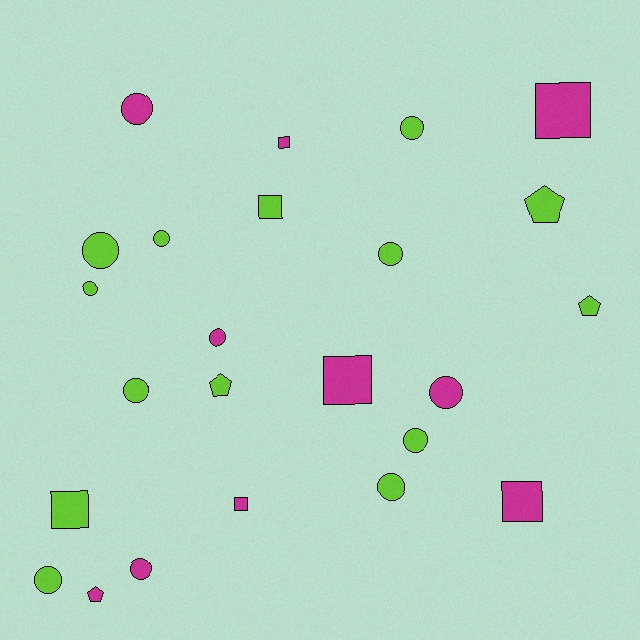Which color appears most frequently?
Lime, with 14 objects.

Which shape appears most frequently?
Circle, with 13 objects.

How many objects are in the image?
There are 24 objects.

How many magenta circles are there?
There are 4 magenta circles.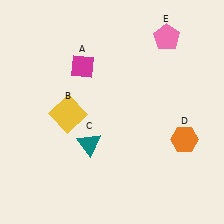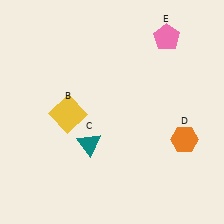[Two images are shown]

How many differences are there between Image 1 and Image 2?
There is 1 difference between the two images.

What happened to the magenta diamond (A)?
The magenta diamond (A) was removed in Image 2. It was in the top-left area of Image 1.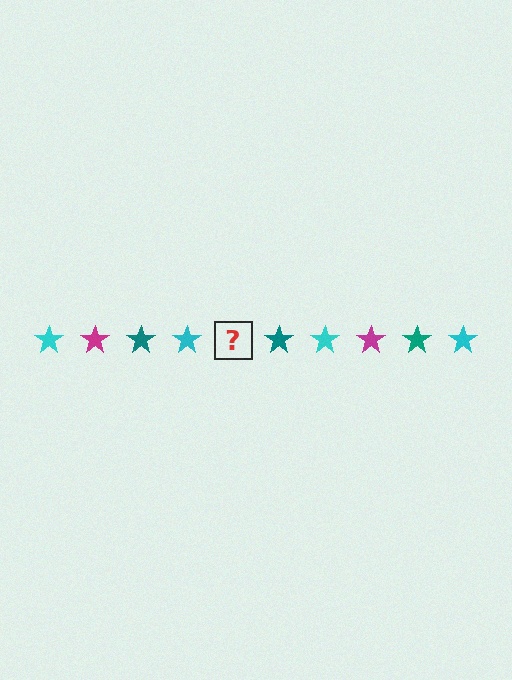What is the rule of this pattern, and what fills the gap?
The rule is that the pattern cycles through cyan, magenta, teal stars. The gap should be filled with a magenta star.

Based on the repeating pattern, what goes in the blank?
The blank should be a magenta star.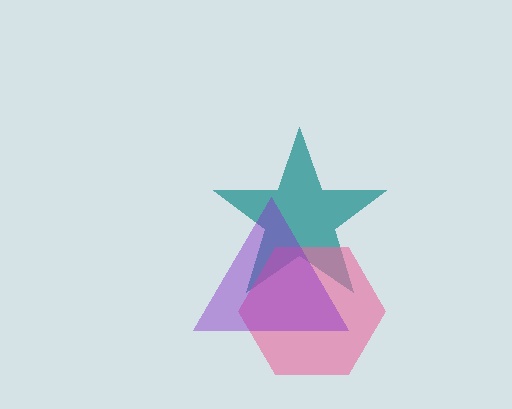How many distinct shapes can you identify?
There are 3 distinct shapes: a teal star, a pink hexagon, a purple triangle.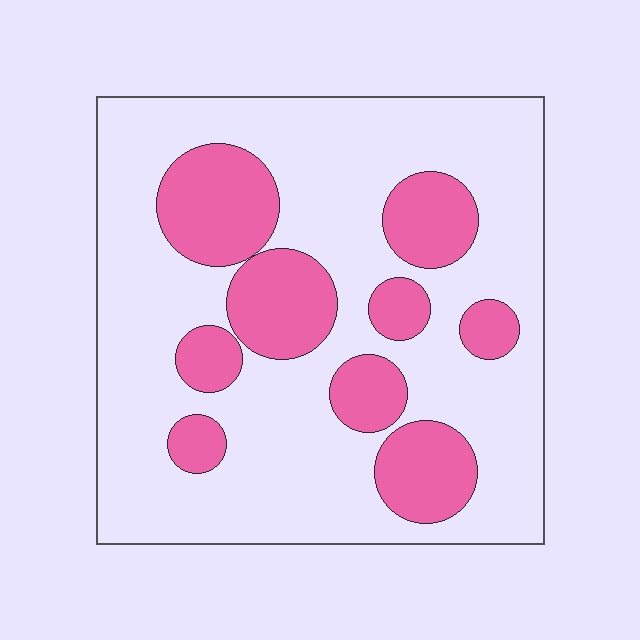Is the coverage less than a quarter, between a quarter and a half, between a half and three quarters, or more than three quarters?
Between a quarter and a half.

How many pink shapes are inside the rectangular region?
9.